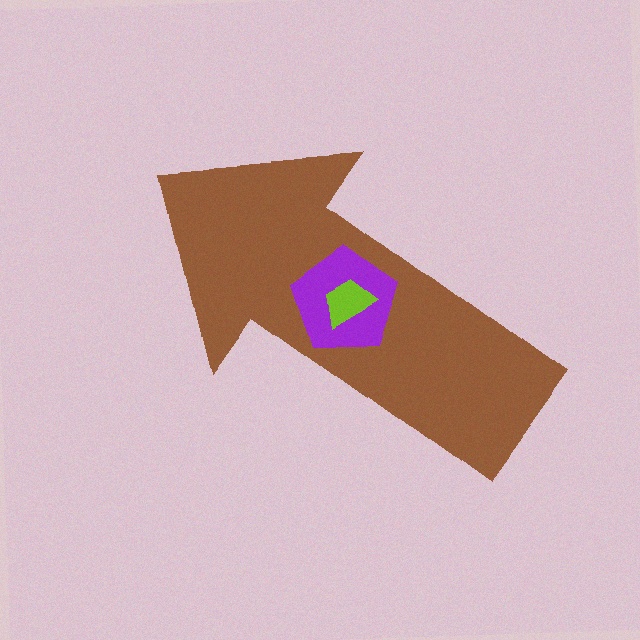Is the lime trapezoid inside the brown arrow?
Yes.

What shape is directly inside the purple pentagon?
The lime trapezoid.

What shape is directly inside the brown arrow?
The purple pentagon.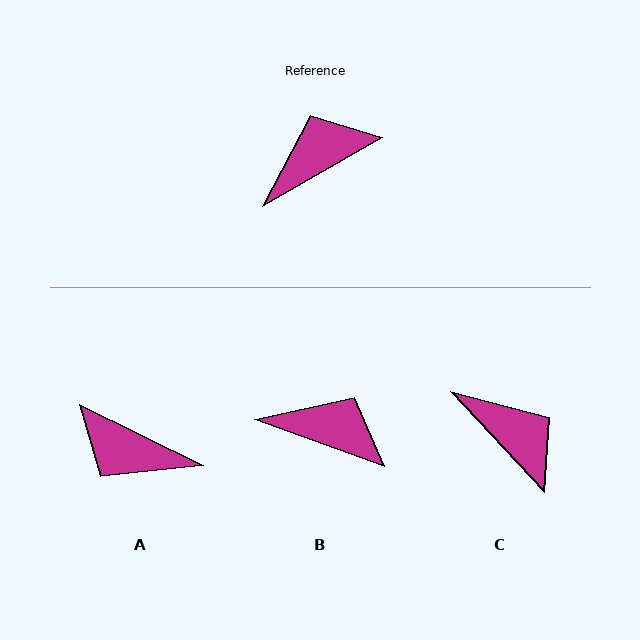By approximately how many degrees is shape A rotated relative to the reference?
Approximately 124 degrees counter-clockwise.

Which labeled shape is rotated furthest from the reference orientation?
A, about 124 degrees away.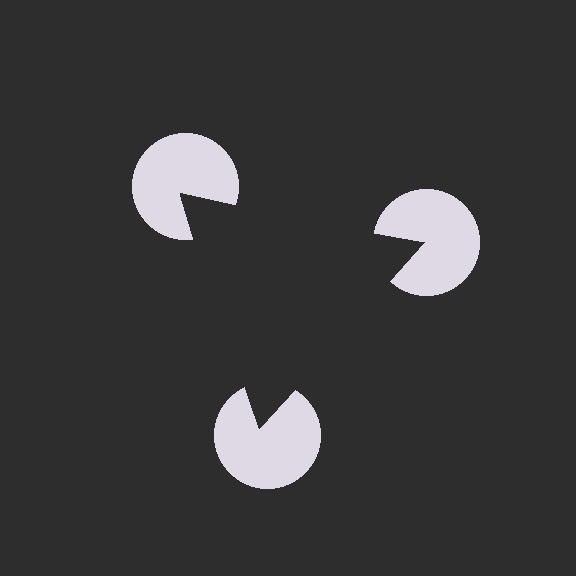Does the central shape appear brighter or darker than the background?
It typically appears slightly darker than the background, even though no actual brightness change is drawn.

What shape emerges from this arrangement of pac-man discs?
An illusory triangle — its edges are inferred from the aligned wedge cuts in the pac-man discs, not physically drawn.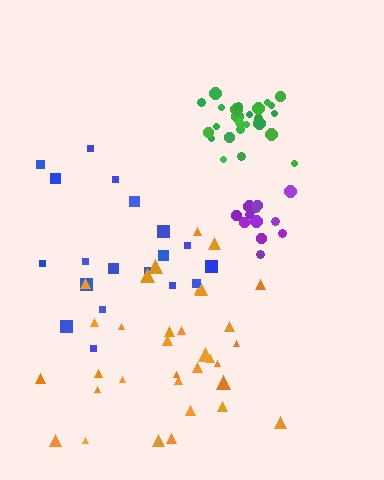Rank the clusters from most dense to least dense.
green, purple, orange, blue.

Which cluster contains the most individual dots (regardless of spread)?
Orange (33).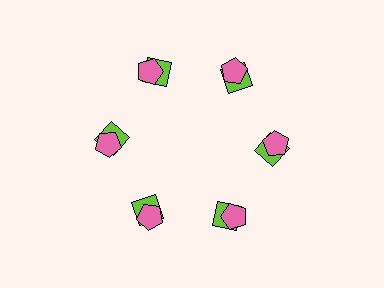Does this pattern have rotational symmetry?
Yes, this pattern has 6-fold rotational symmetry. It looks the same after rotating 60 degrees around the center.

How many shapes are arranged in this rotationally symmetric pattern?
There are 12 shapes, arranged in 6 groups of 2.